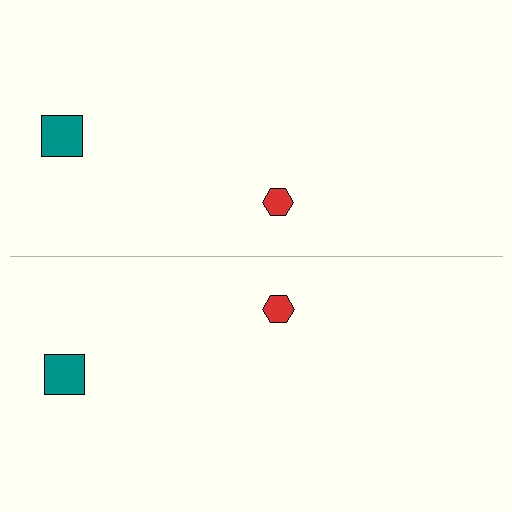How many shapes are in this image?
There are 4 shapes in this image.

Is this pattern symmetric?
Yes, this pattern has bilateral (reflection) symmetry.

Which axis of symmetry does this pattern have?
The pattern has a horizontal axis of symmetry running through the center of the image.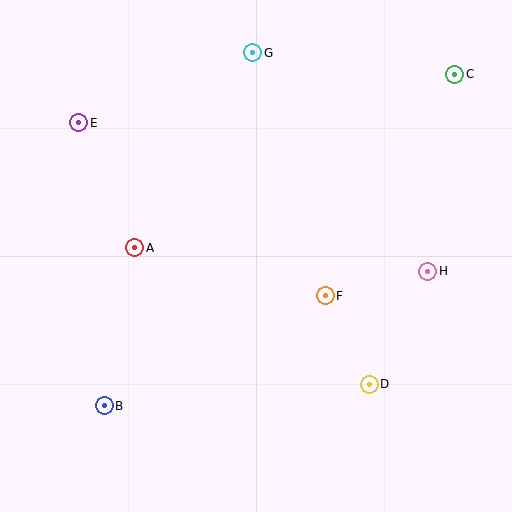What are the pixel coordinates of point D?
Point D is at (369, 384).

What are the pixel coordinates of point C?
Point C is at (455, 74).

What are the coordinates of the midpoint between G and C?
The midpoint between G and C is at (354, 63).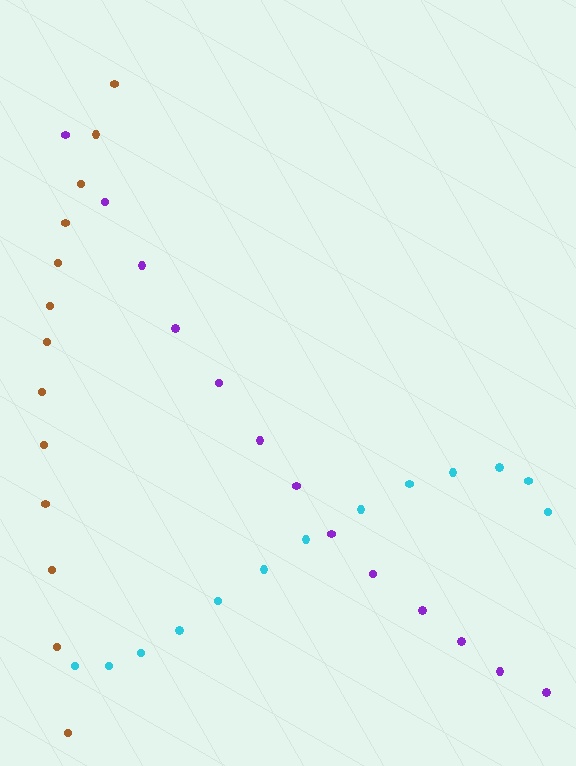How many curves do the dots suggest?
There are 3 distinct paths.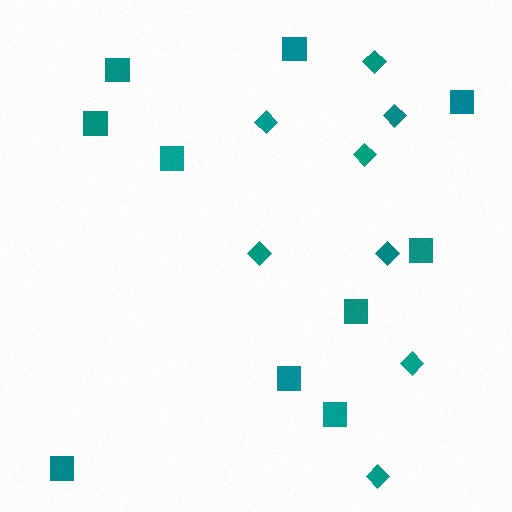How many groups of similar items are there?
There are 2 groups: one group of diamonds (8) and one group of squares (10).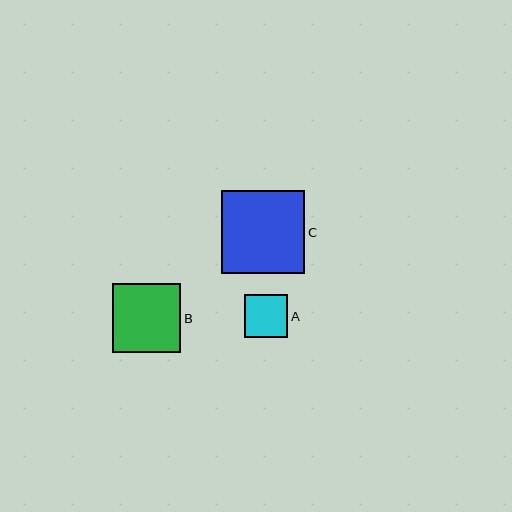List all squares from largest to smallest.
From largest to smallest: C, B, A.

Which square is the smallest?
Square A is the smallest with a size of approximately 43 pixels.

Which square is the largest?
Square C is the largest with a size of approximately 83 pixels.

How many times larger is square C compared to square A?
Square C is approximately 1.9 times the size of square A.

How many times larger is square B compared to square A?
Square B is approximately 1.6 times the size of square A.